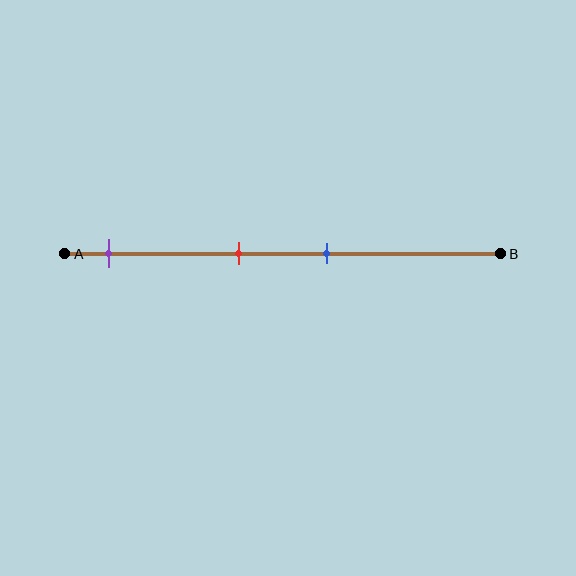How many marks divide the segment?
There are 3 marks dividing the segment.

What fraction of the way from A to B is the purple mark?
The purple mark is approximately 10% (0.1) of the way from A to B.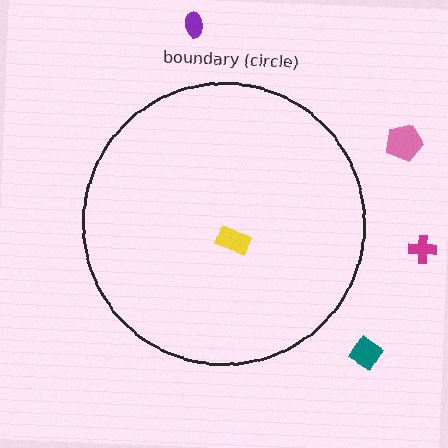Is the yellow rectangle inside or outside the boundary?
Inside.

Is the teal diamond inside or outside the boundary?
Outside.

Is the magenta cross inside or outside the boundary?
Outside.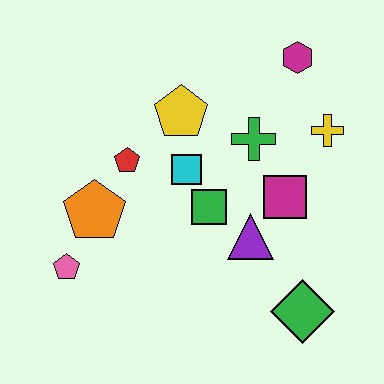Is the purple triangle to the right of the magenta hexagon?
No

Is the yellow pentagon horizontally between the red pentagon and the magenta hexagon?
Yes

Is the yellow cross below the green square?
No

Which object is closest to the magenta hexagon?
The yellow cross is closest to the magenta hexagon.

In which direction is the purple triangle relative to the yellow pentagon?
The purple triangle is below the yellow pentagon.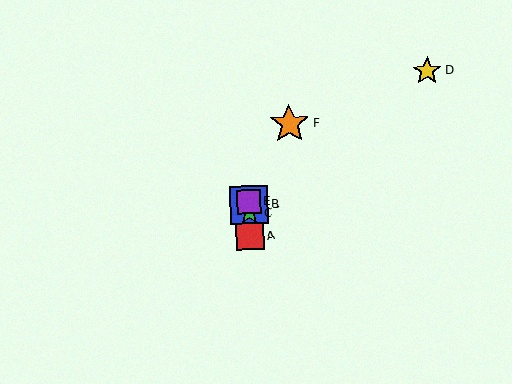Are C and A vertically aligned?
Yes, both are at x≈249.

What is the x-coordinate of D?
Object D is at x≈427.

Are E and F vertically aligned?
No, E is at x≈249 and F is at x≈289.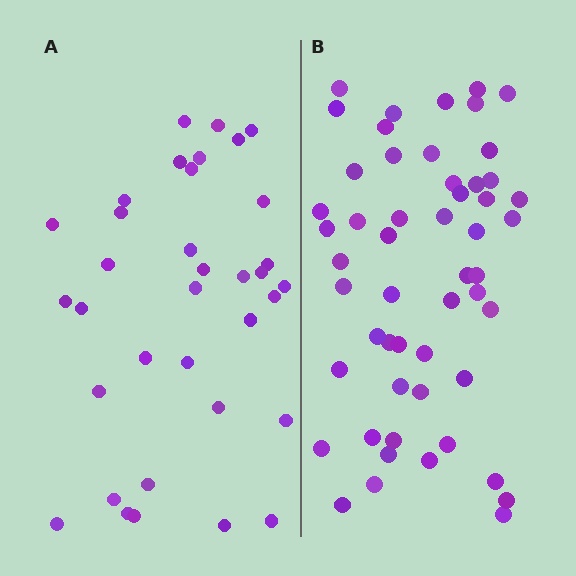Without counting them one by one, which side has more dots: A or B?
Region B (the right region) has more dots.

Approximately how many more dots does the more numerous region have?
Region B has approximately 20 more dots than region A.